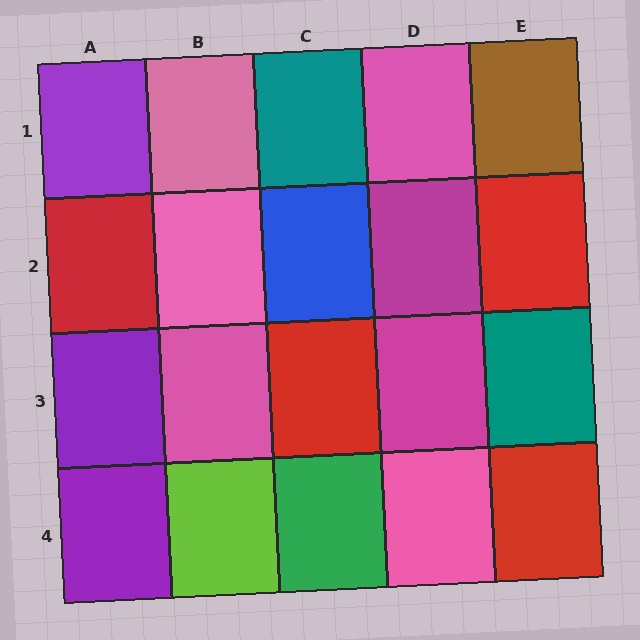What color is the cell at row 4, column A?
Purple.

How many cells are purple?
3 cells are purple.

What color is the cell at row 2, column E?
Red.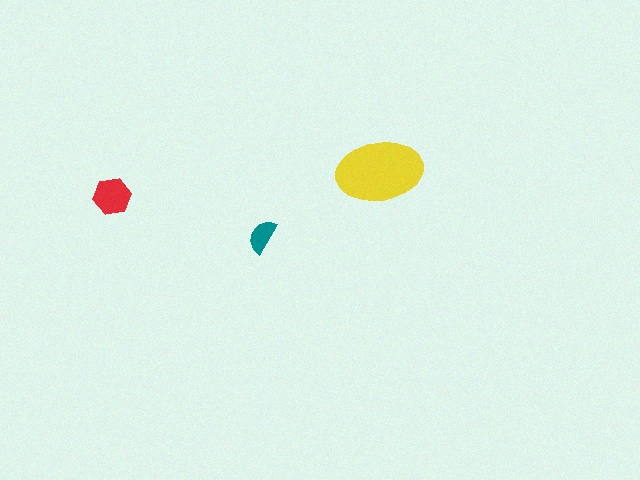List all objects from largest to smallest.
The yellow ellipse, the red hexagon, the teal semicircle.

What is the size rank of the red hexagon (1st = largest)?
2nd.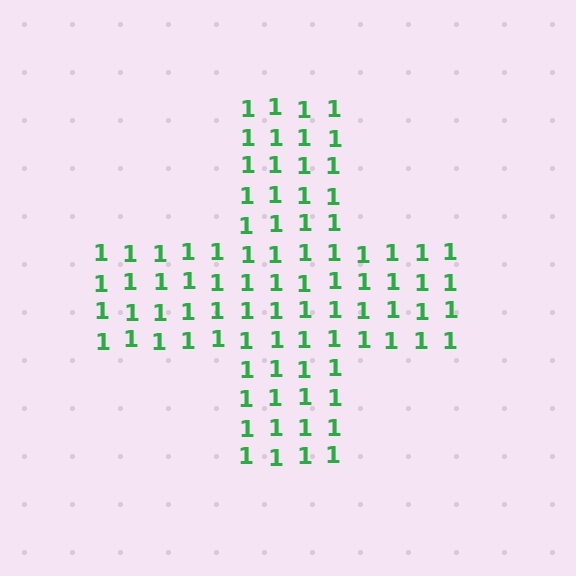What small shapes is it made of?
It is made of small digit 1's.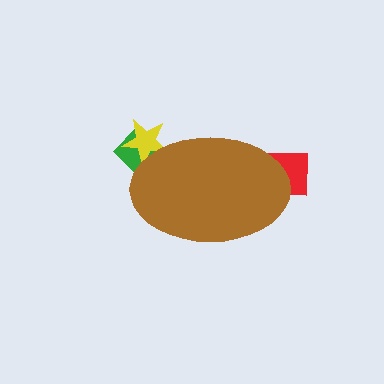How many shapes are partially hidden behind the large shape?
3 shapes are partially hidden.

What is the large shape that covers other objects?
A brown ellipse.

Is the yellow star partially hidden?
Yes, the yellow star is partially hidden behind the brown ellipse.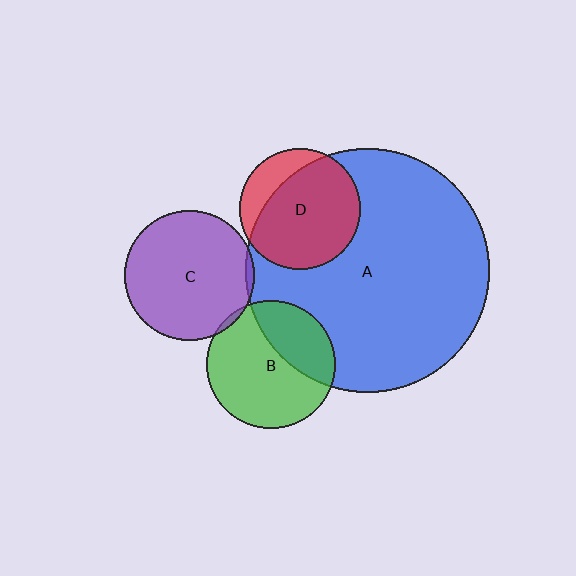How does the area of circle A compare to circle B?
Approximately 3.6 times.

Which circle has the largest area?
Circle A (blue).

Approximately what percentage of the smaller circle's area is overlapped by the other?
Approximately 35%.